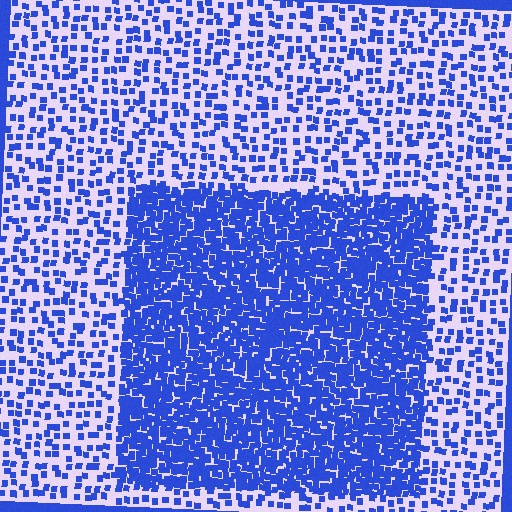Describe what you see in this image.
The image contains small blue elements arranged at two different densities. A rectangle-shaped region is visible where the elements are more densely packed than the surrounding area.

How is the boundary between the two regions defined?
The boundary is defined by a change in element density (approximately 2.9x ratio). All elements are the same color, size, and shape.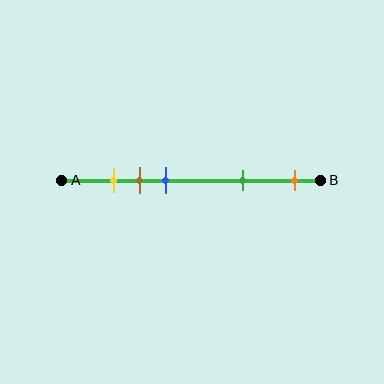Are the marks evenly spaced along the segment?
No, the marks are not evenly spaced.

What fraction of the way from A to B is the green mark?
The green mark is approximately 70% (0.7) of the way from A to B.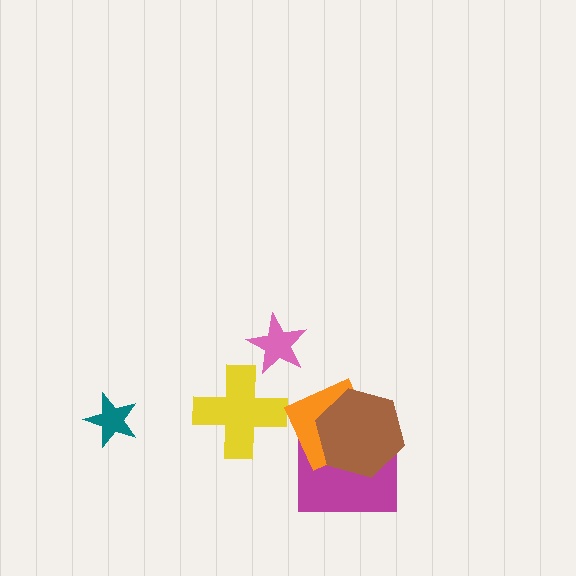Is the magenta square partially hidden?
Yes, it is partially covered by another shape.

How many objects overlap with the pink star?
0 objects overlap with the pink star.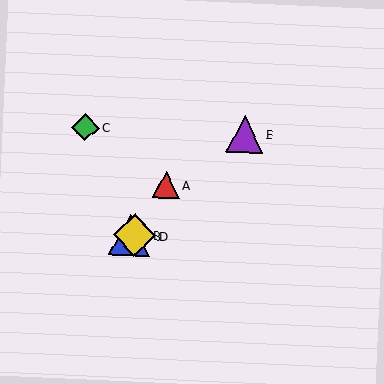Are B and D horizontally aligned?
Yes, both are at y≈235.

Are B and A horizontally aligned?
No, B is at y≈235 and A is at y≈184.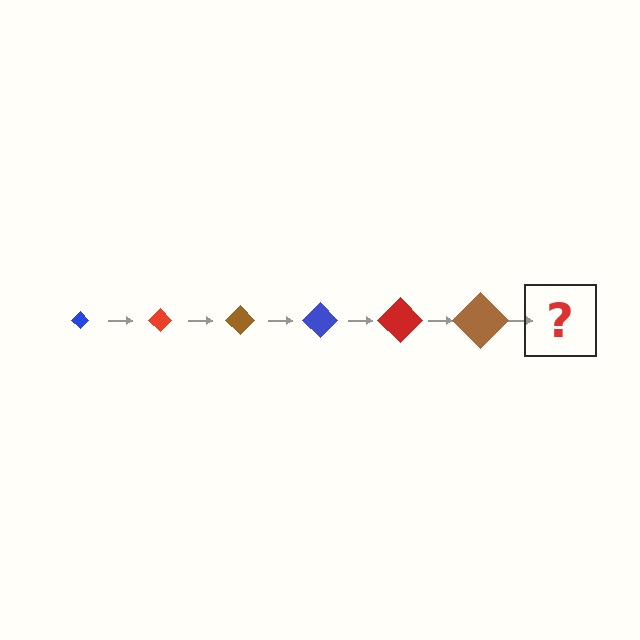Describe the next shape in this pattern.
It should be a blue diamond, larger than the previous one.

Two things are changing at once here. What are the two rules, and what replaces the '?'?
The two rules are that the diamond grows larger each step and the color cycles through blue, red, and brown. The '?' should be a blue diamond, larger than the previous one.